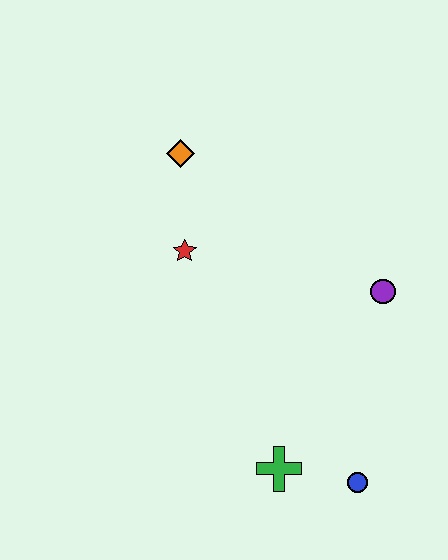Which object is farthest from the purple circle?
The orange diamond is farthest from the purple circle.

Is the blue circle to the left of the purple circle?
Yes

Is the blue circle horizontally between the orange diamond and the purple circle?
Yes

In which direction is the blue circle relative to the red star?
The blue circle is below the red star.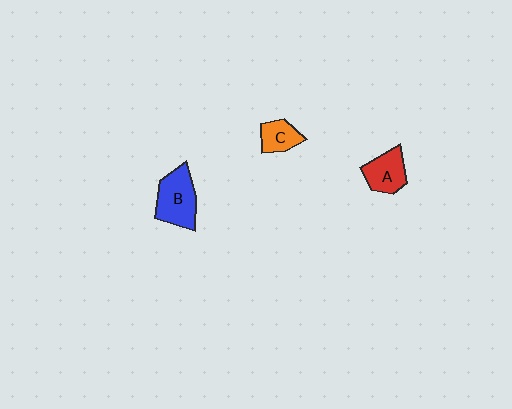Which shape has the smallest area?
Shape C (orange).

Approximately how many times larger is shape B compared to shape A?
Approximately 1.4 times.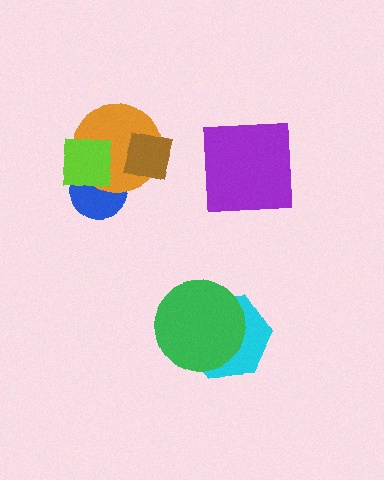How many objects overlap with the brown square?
1 object overlaps with the brown square.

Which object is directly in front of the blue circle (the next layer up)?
The orange circle is directly in front of the blue circle.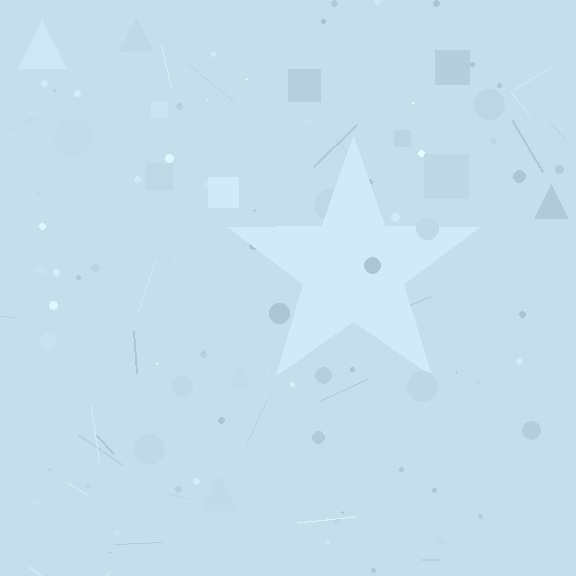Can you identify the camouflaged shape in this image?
The camouflaged shape is a star.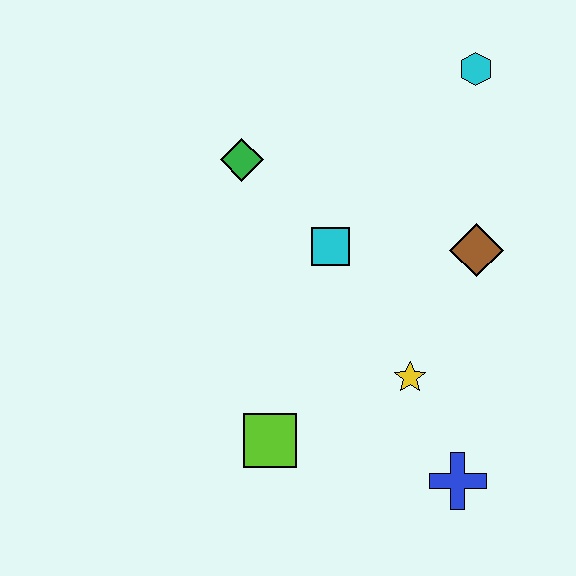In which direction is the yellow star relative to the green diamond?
The yellow star is below the green diamond.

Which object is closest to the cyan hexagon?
The brown diamond is closest to the cyan hexagon.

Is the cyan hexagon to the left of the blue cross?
No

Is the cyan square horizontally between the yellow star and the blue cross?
No